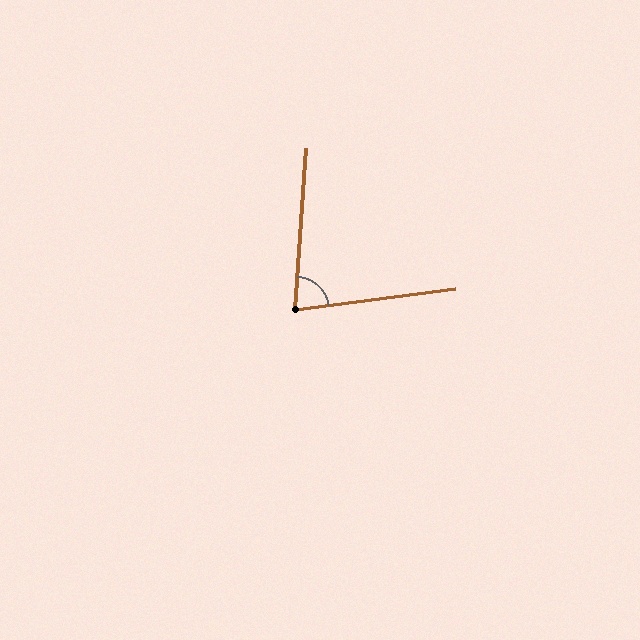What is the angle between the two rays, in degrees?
Approximately 78 degrees.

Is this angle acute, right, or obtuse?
It is acute.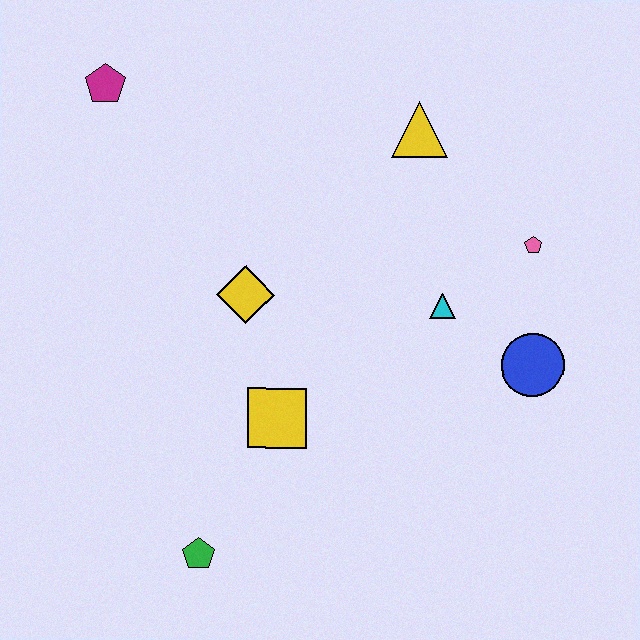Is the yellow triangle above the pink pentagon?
Yes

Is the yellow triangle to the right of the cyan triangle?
No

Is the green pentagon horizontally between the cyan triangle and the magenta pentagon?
Yes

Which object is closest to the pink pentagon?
The cyan triangle is closest to the pink pentagon.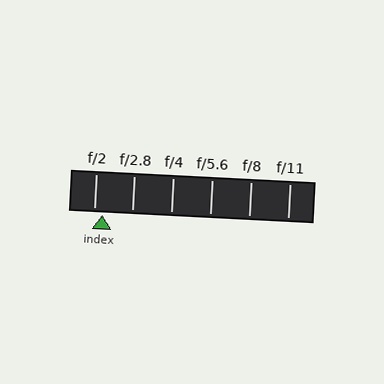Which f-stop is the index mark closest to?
The index mark is closest to f/2.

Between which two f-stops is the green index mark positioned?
The index mark is between f/2 and f/2.8.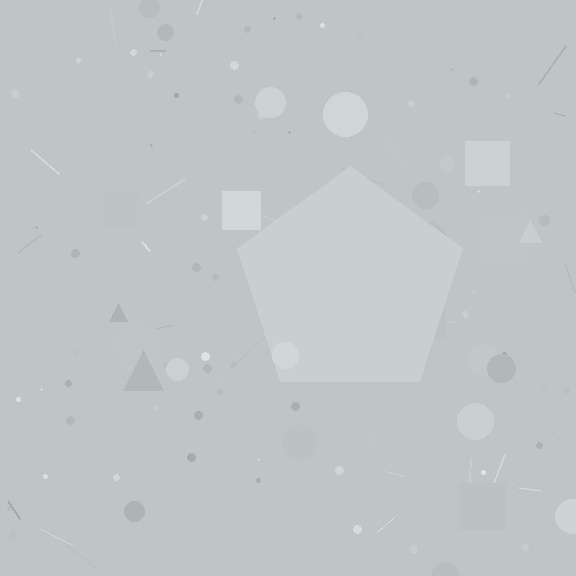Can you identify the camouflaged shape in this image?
The camouflaged shape is a pentagon.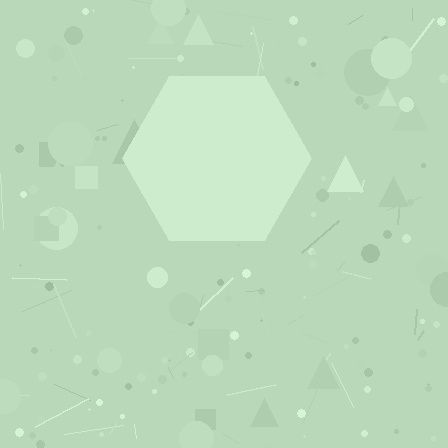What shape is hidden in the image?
A hexagon is hidden in the image.